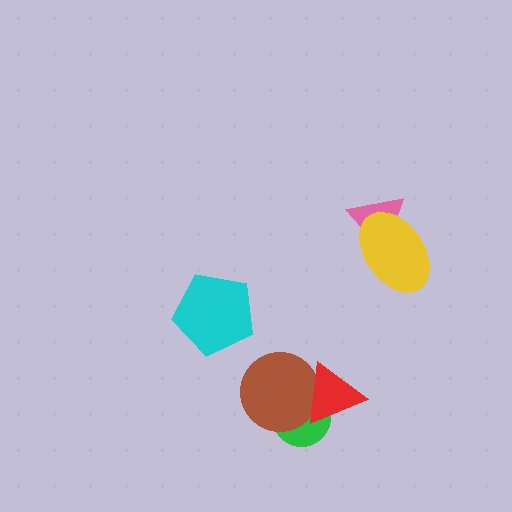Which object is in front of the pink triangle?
The yellow ellipse is in front of the pink triangle.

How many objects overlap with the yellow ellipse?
1 object overlaps with the yellow ellipse.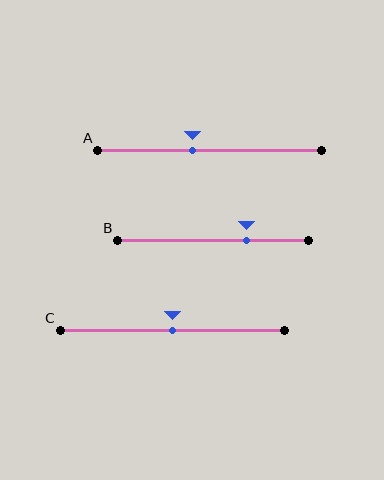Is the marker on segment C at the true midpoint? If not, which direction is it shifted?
Yes, the marker on segment C is at the true midpoint.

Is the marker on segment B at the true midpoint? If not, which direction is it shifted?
No, the marker on segment B is shifted to the right by about 18% of the segment length.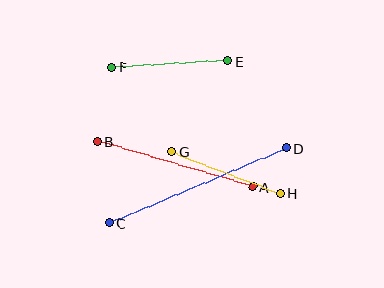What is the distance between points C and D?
The distance is approximately 192 pixels.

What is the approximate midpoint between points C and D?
The midpoint is at approximately (198, 186) pixels.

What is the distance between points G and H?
The distance is approximately 117 pixels.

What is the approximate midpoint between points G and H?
The midpoint is at approximately (226, 172) pixels.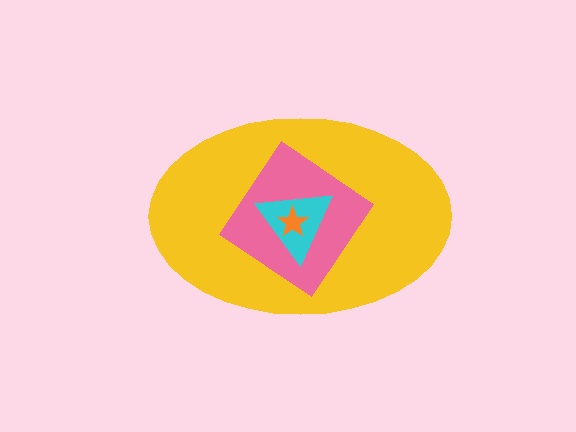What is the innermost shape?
The orange star.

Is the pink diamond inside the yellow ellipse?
Yes.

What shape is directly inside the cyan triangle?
The orange star.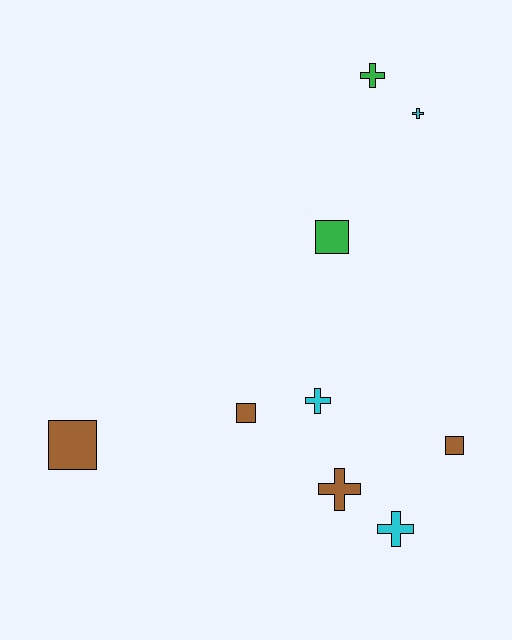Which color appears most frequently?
Brown, with 4 objects.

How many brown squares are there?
There are 3 brown squares.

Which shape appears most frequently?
Cross, with 5 objects.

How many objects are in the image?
There are 9 objects.